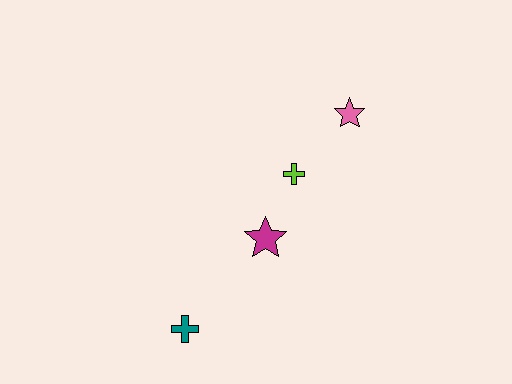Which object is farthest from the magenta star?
The pink star is farthest from the magenta star.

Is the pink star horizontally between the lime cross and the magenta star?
No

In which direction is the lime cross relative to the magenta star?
The lime cross is above the magenta star.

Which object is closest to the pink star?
The lime cross is closest to the pink star.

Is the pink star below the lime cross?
No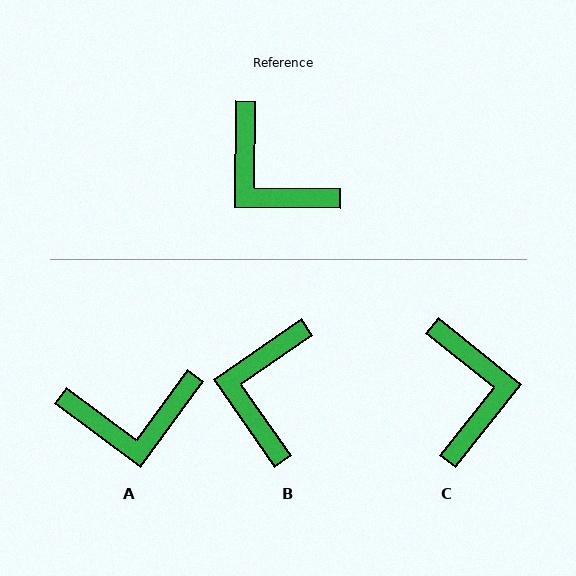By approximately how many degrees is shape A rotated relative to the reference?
Approximately 54 degrees counter-clockwise.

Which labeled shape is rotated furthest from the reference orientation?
C, about 142 degrees away.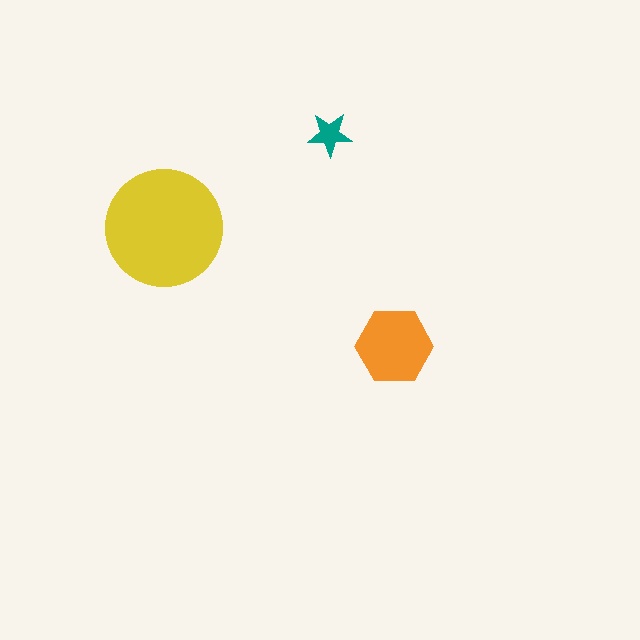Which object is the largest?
The yellow circle.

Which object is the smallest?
The teal star.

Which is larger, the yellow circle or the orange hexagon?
The yellow circle.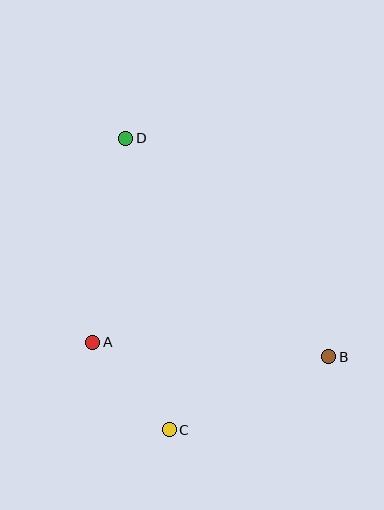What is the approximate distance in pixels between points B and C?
The distance between B and C is approximately 175 pixels.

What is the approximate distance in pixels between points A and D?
The distance between A and D is approximately 207 pixels.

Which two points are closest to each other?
Points A and C are closest to each other.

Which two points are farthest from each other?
Points B and D are farthest from each other.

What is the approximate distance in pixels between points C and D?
The distance between C and D is approximately 295 pixels.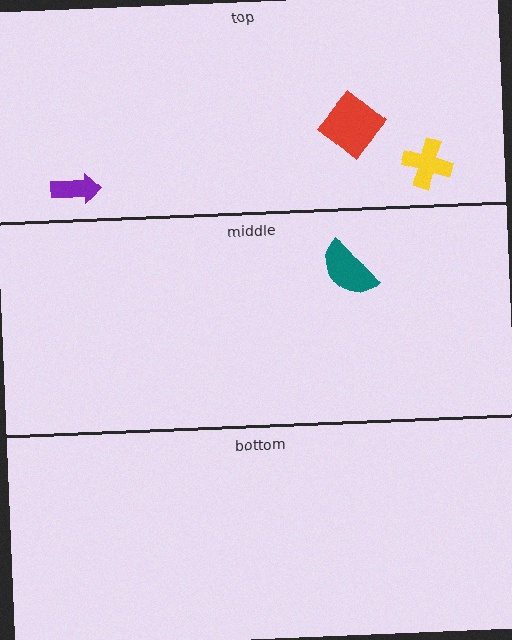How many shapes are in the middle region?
1.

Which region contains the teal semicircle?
The middle region.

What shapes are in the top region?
The red diamond, the yellow cross, the purple arrow.